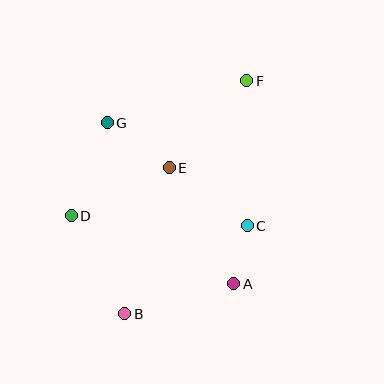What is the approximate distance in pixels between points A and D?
The distance between A and D is approximately 176 pixels.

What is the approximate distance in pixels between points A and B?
The distance between A and B is approximately 113 pixels.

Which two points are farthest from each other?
Points B and F are farthest from each other.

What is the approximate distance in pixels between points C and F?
The distance between C and F is approximately 145 pixels.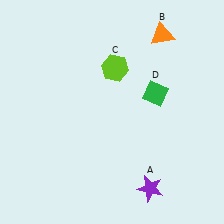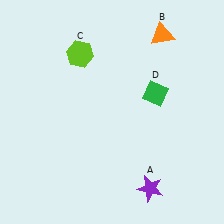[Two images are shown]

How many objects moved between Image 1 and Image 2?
1 object moved between the two images.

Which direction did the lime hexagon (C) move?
The lime hexagon (C) moved left.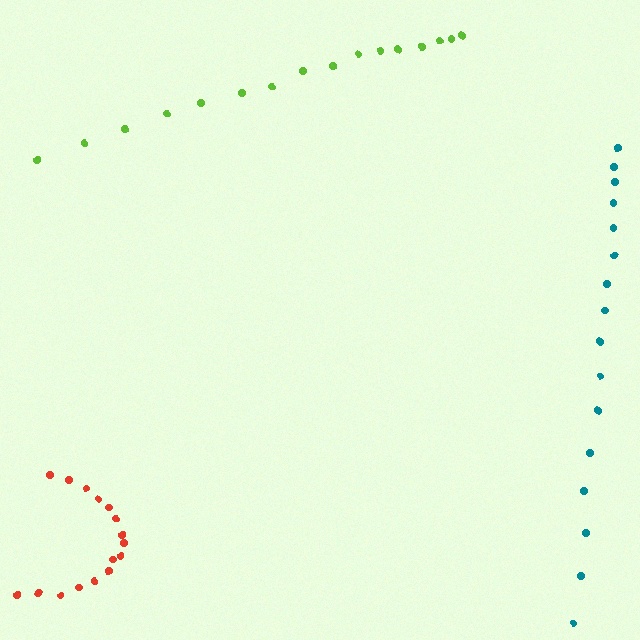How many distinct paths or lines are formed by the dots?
There are 3 distinct paths.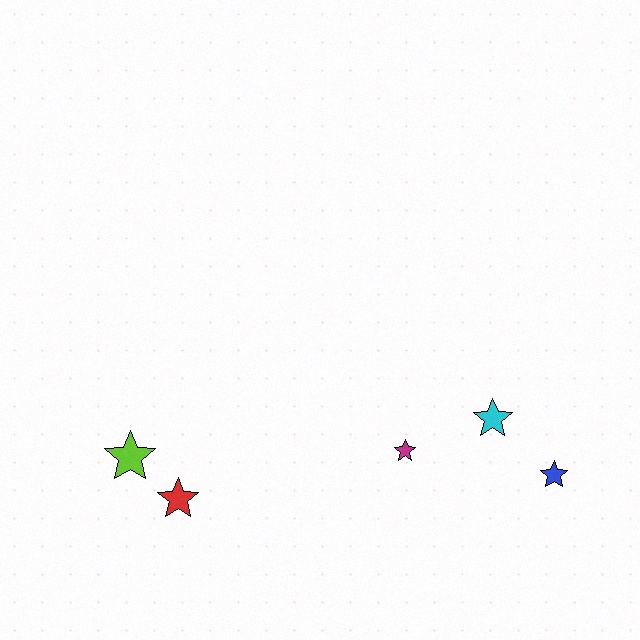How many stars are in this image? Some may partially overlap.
There are 5 stars.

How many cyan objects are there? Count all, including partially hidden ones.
There is 1 cyan object.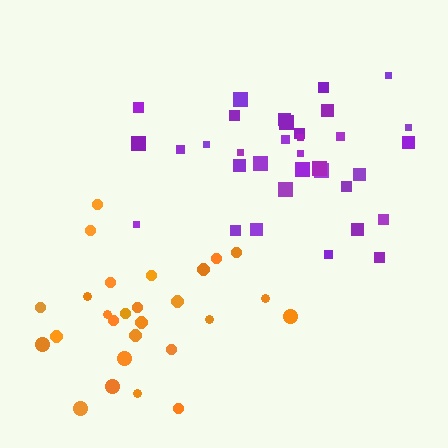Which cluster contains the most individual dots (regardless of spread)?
Purple (34).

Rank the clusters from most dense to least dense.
purple, orange.